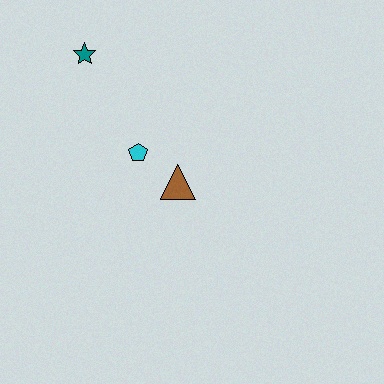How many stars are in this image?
There is 1 star.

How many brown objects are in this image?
There is 1 brown object.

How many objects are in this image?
There are 3 objects.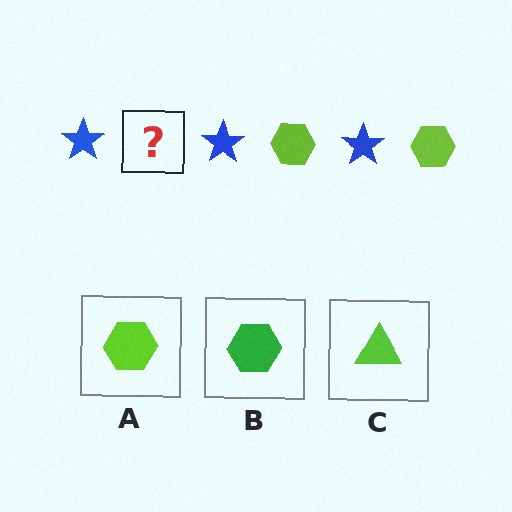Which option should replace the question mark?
Option A.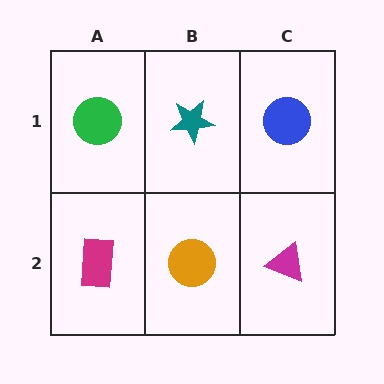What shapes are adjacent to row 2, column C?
A blue circle (row 1, column C), an orange circle (row 2, column B).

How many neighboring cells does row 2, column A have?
2.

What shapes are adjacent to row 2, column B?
A teal star (row 1, column B), a magenta rectangle (row 2, column A), a magenta triangle (row 2, column C).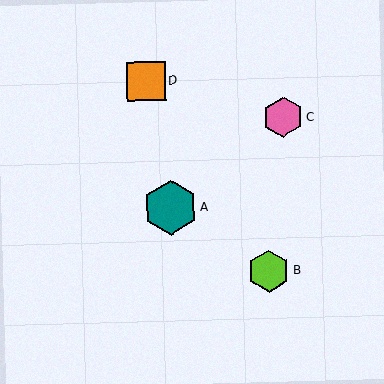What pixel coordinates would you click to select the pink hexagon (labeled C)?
Click at (283, 117) to select the pink hexagon C.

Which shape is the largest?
The teal hexagon (labeled A) is the largest.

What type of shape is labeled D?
Shape D is an orange square.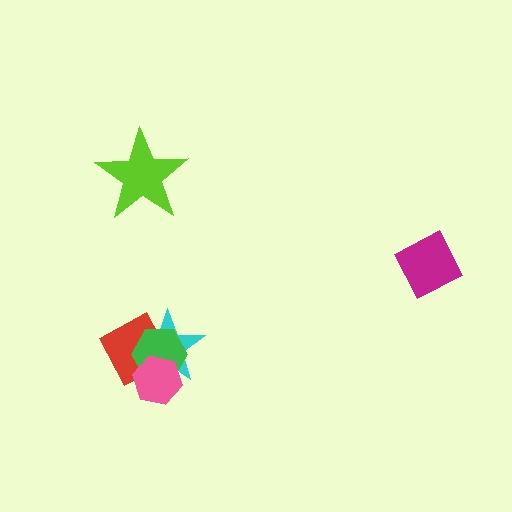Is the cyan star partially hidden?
Yes, it is partially covered by another shape.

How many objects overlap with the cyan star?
3 objects overlap with the cyan star.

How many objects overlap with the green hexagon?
3 objects overlap with the green hexagon.